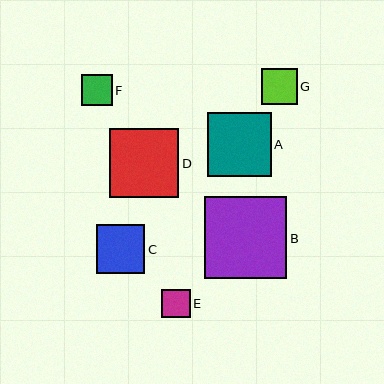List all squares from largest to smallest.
From largest to smallest: B, D, A, C, G, F, E.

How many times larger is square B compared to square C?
Square B is approximately 1.7 times the size of square C.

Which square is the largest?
Square B is the largest with a size of approximately 82 pixels.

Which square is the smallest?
Square E is the smallest with a size of approximately 28 pixels.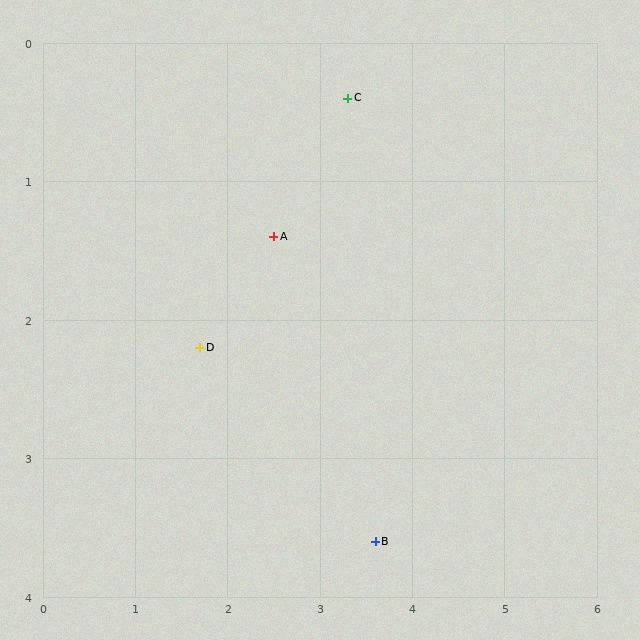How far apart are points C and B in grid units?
Points C and B are about 3.2 grid units apart.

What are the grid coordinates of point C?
Point C is at approximately (3.3, 0.4).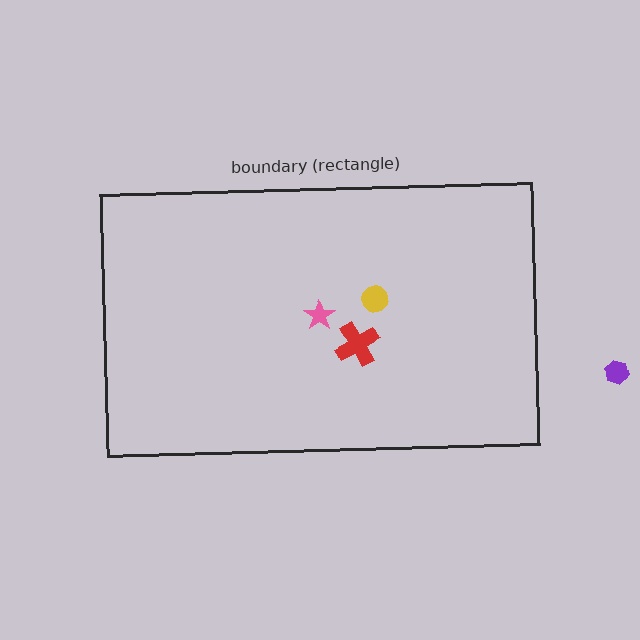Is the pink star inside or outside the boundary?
Inside.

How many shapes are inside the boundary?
3 inside, 1 outside.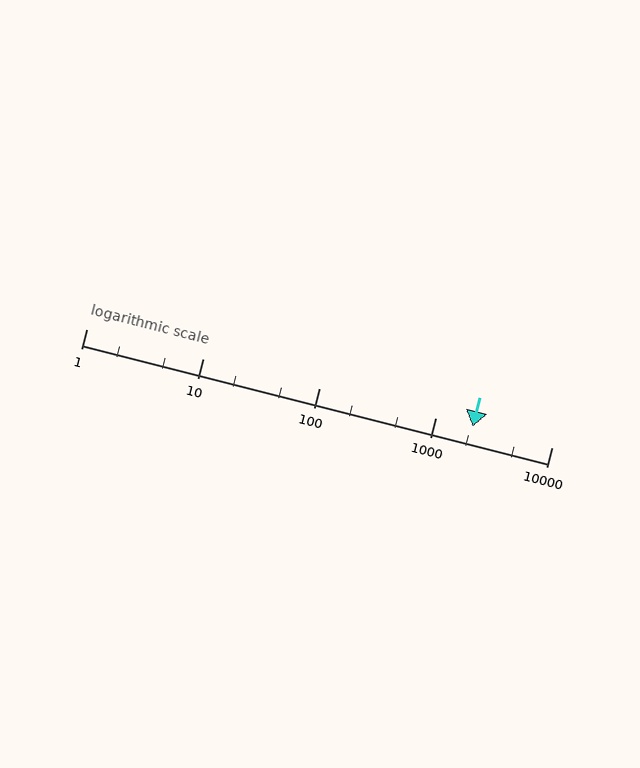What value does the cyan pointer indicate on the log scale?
The pointer indicates approximately 2100.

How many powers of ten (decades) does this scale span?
The scale spans 4 decades, from 1 to 10000.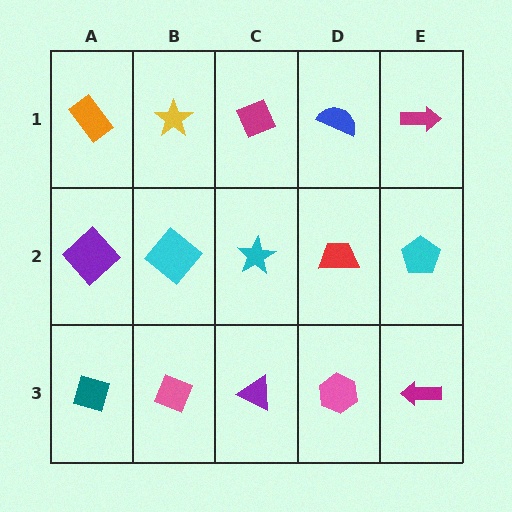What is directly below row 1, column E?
A cyan pentagon.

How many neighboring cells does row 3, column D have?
3.